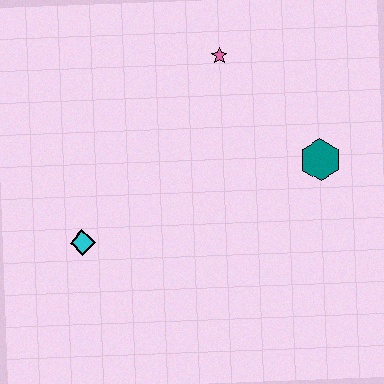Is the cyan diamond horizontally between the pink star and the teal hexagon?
No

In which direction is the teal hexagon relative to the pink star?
The teal hexagon is below the pink star.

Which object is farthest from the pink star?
The cyan diamond is farthest from the pink star.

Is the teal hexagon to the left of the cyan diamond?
No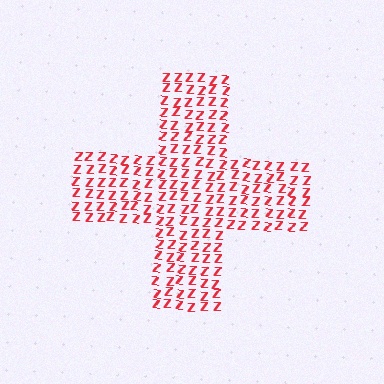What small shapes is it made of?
It is made of small letter Z's.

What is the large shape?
The large shape is a cross.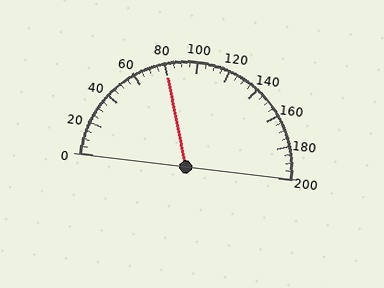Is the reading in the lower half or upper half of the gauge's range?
The reading is in the lower half of the range (0 to 200).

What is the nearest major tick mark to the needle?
The nearest major tick mark is 80.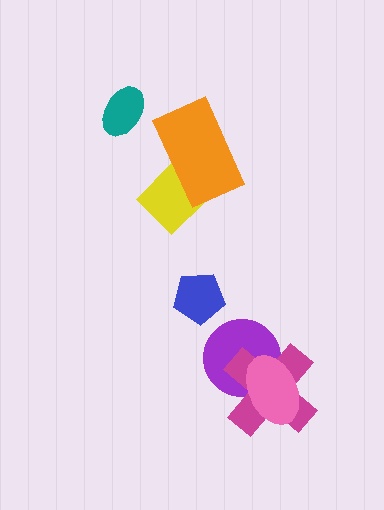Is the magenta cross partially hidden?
Yes, it is partially covered by another shape.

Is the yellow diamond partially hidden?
Yes, it is partially covered by another shape.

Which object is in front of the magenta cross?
The pink ellipse is in front of the magenta cross.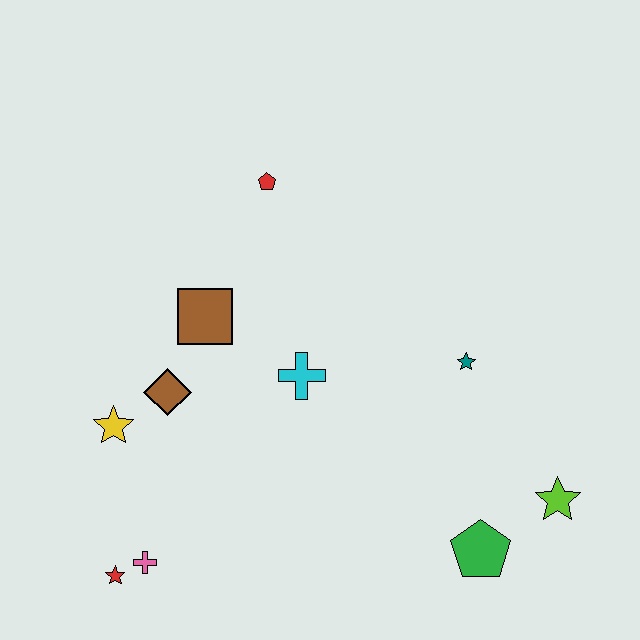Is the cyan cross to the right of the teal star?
No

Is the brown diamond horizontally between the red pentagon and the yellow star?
Yes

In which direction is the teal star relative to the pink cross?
The teal star is to the right of the pink cross.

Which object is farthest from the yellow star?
The lime star is farthest from the yellow star.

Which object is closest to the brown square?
The brown diamond is closest to the brown square.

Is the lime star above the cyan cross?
No